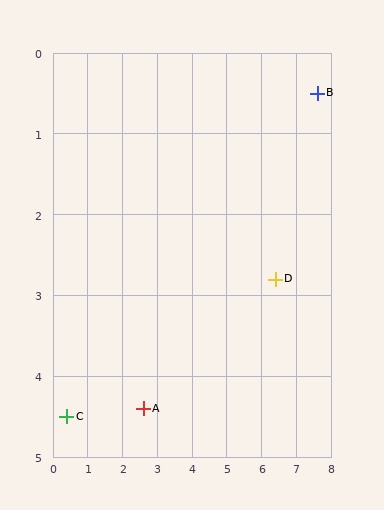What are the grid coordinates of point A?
Point A is at approximately (2.6, 4.4).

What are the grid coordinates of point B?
Point B is at approximately (7.6, 0.5).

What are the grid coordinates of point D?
Point D is at approximately (6.4, 2.8).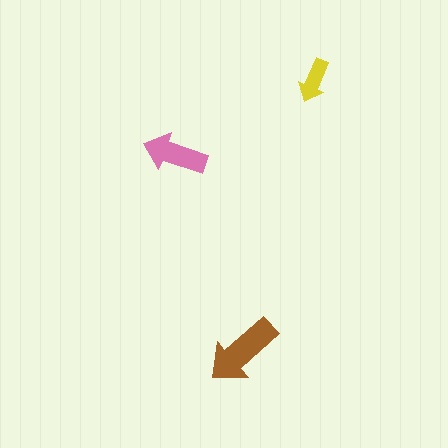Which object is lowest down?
The brown arrow is bottommost.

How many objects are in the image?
There are 3 objects in the image.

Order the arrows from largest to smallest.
the brown one, the pink one, the yellow one.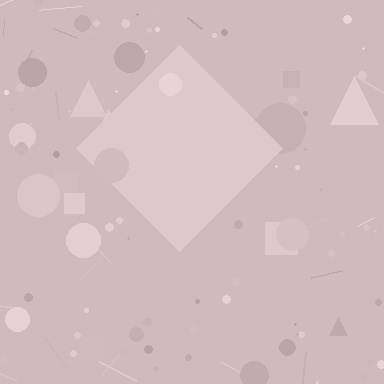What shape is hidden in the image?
A diamond is hidden in the image.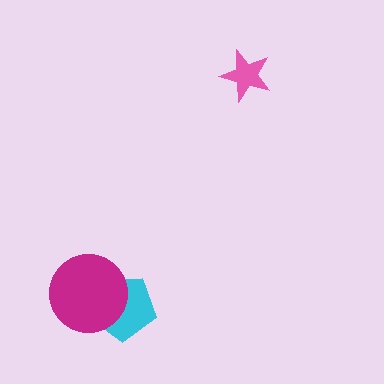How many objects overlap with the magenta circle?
1 object overlaps with the magenta circle.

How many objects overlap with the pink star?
0 objects overlap with the pink star.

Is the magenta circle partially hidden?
No, no other shape covers it.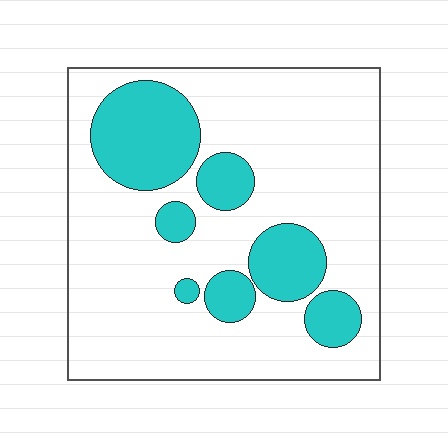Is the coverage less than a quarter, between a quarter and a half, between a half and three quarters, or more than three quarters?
Less than a quarter.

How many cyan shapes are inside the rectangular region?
7.